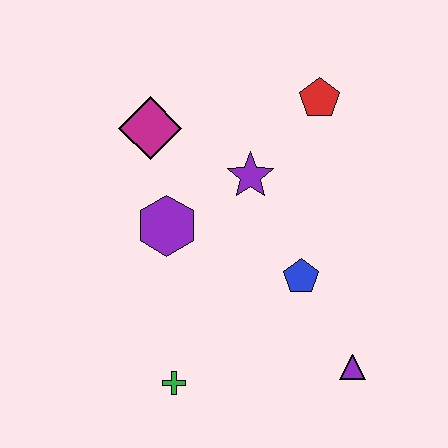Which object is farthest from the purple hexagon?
The purple triangle is farthest from the purple hexagon.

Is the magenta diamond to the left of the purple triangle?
Yes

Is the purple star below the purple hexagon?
No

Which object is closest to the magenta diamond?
The purple hexagon is closest to the magenta diamond.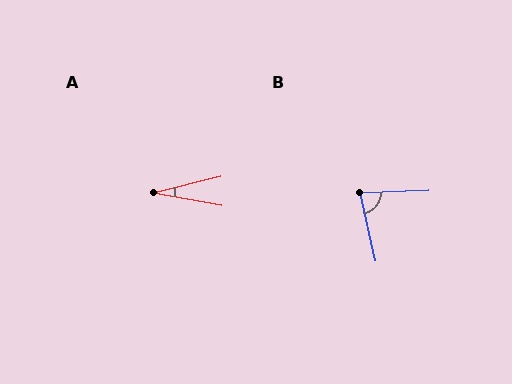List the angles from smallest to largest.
A (25°), B (79°).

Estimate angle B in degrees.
Approximately 79 degrees.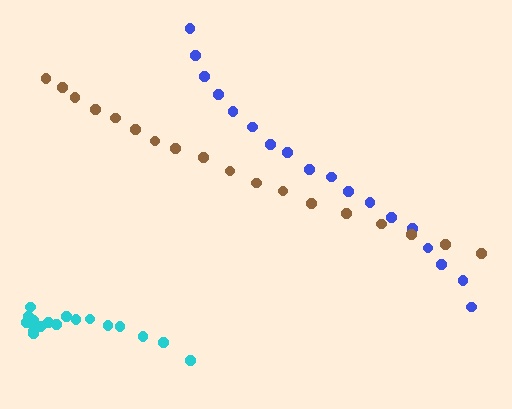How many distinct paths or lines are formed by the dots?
There are 3 distinct paths.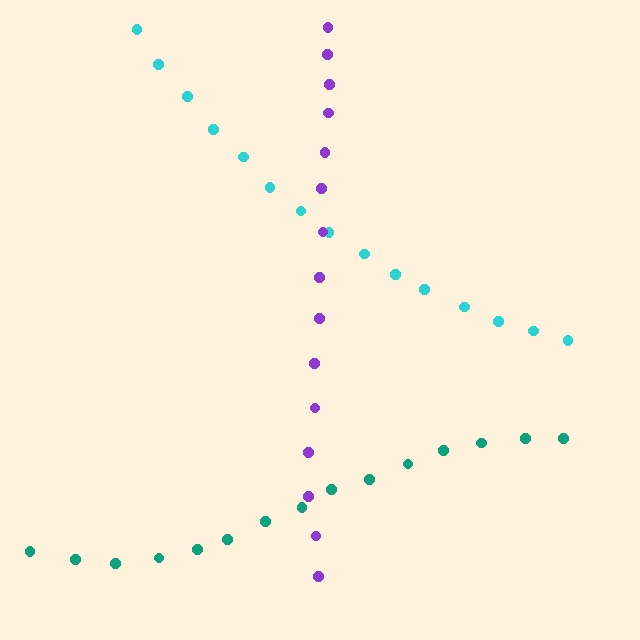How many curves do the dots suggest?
There are 3 distinct paths.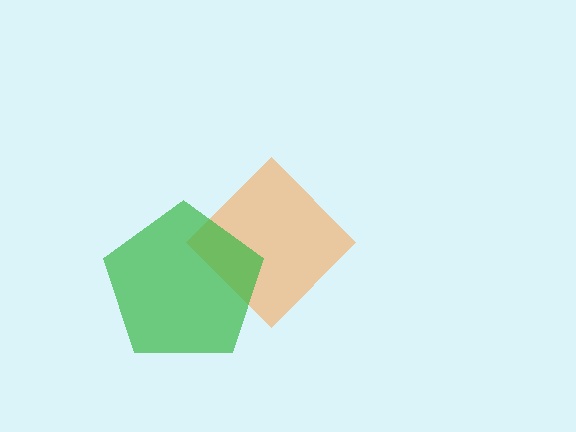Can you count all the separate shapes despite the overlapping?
Yes, there are 2 separate shapes.